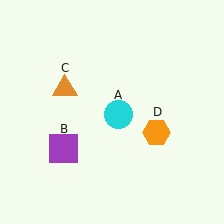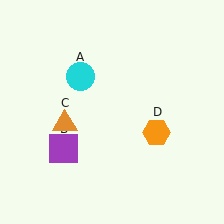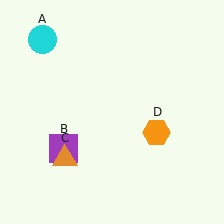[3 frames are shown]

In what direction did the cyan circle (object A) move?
The cyan circle (object A) moved up and to the left.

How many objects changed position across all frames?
2 objects changed position: cyan circle (object A), orange triangle (object C).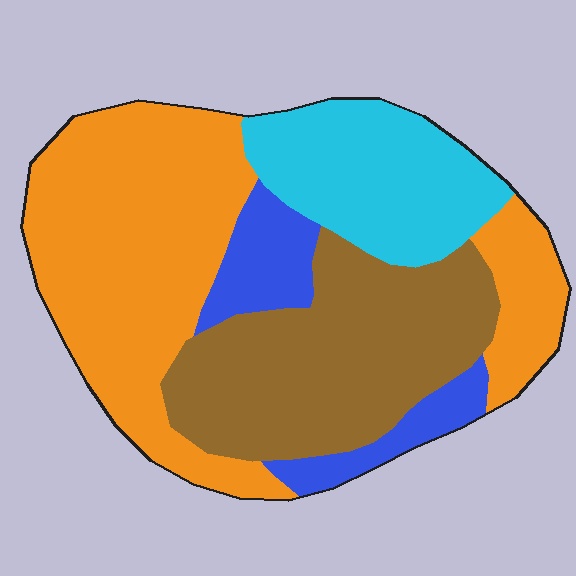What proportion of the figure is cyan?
Cyan takes up less than a quarter of the figure.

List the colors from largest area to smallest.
From largest to smallest: orange, brown, cyan, blue.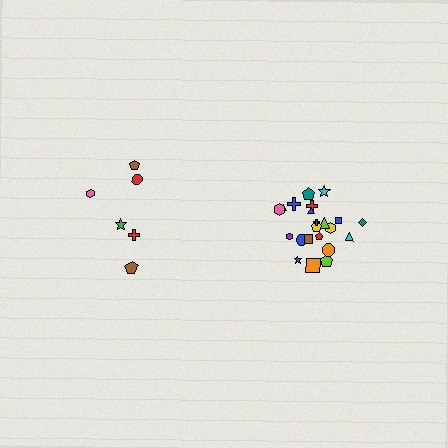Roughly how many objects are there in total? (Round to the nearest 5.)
Roughly 30 objects in total.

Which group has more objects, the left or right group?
The right group.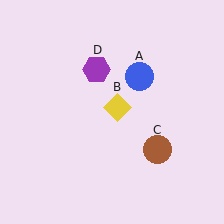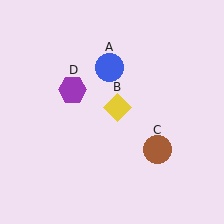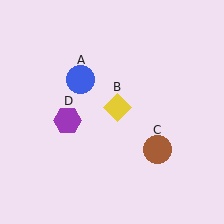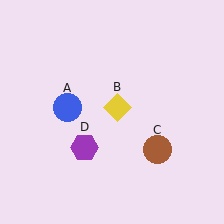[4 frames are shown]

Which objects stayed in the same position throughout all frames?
Yellow diamond (object B) and brown circle (object C) remained stationary.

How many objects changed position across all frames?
2 objects changed position: blue circle (object A), purple hexagon (object D).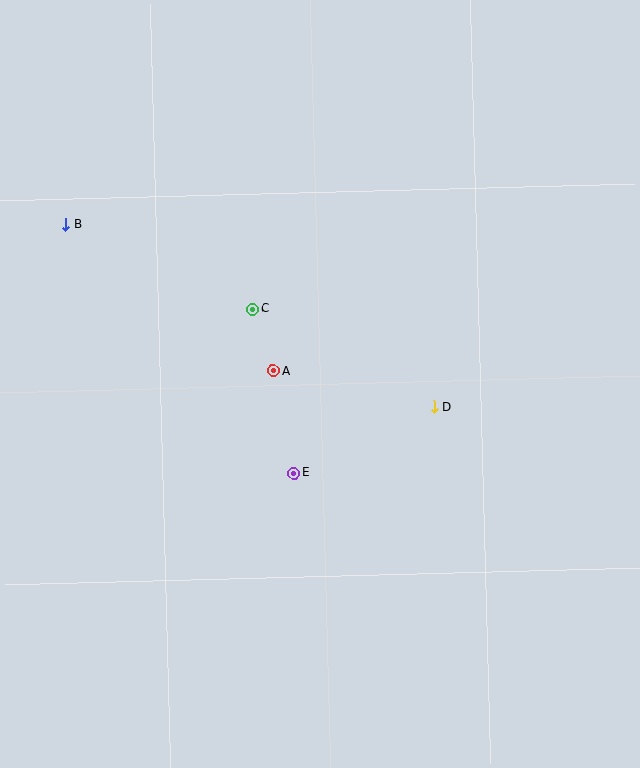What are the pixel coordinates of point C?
Point C is at (253, 309).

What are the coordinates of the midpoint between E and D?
The midpoint between E and D is at (364, 440).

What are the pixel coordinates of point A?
Point A is at (273, 371).